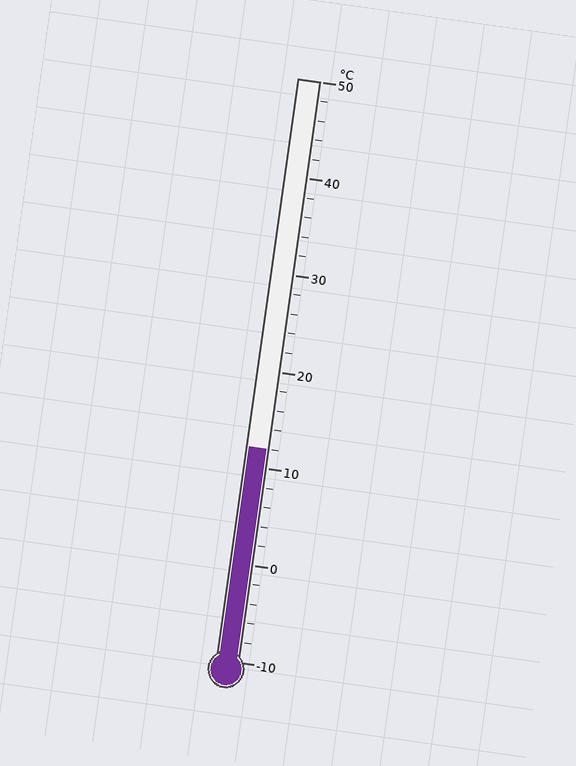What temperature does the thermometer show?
The thermometer shows approximately 12°C.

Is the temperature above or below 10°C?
The temperature is above 10°C.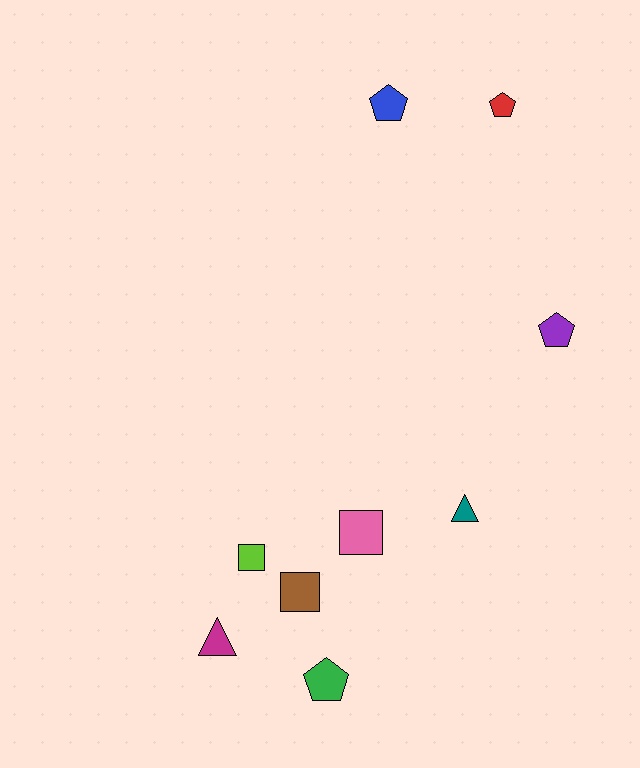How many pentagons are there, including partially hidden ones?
There are 4 pentagons.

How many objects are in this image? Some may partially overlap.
There are 9 objects.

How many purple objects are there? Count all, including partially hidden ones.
There is 1 purple object.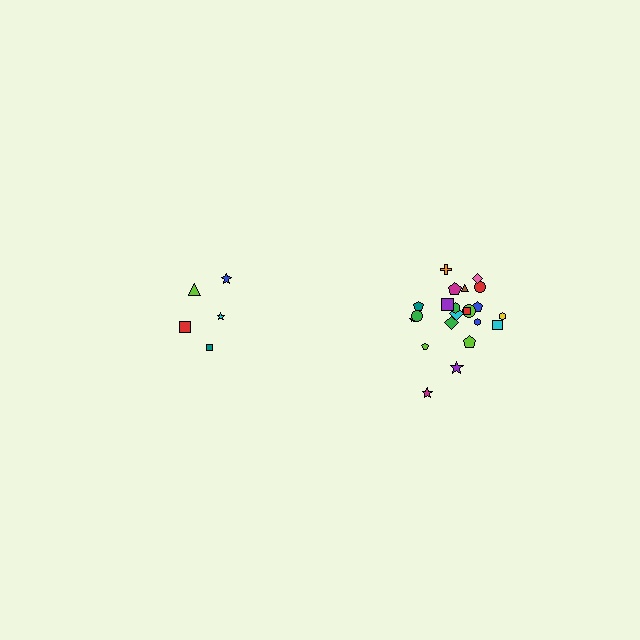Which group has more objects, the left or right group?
The right group.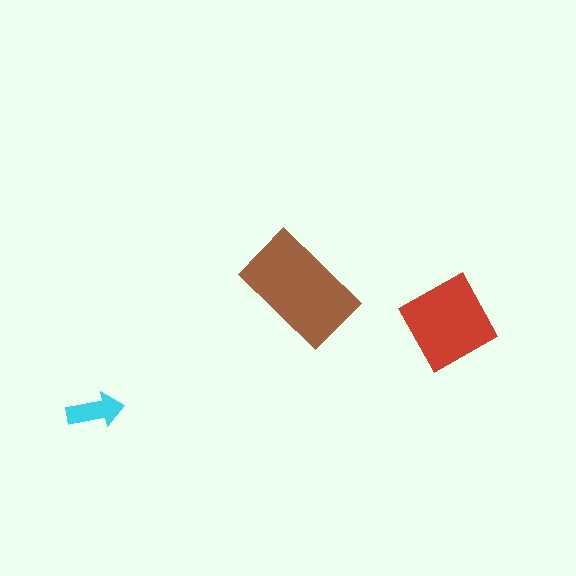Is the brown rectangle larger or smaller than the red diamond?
Larger.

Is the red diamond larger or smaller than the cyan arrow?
Larger.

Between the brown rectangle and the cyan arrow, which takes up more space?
The brown rectangle.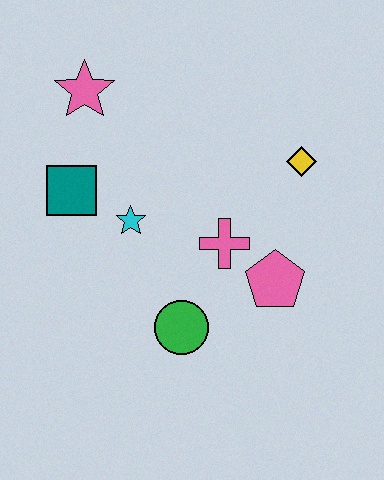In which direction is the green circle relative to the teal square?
The green circle is below the teal square.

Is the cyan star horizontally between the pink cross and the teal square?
Yes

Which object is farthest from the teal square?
The yellow diamond is farthest from the teal square.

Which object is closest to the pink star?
The teal square is closest to the pink star.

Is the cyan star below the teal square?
Yes